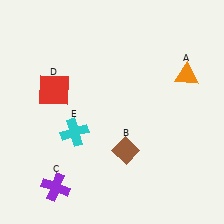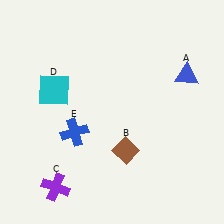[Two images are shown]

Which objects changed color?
A changed from orange to blue. D changed from red to cyan. E changed from cyan to blue.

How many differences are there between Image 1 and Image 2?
There are 3 differences between the two images.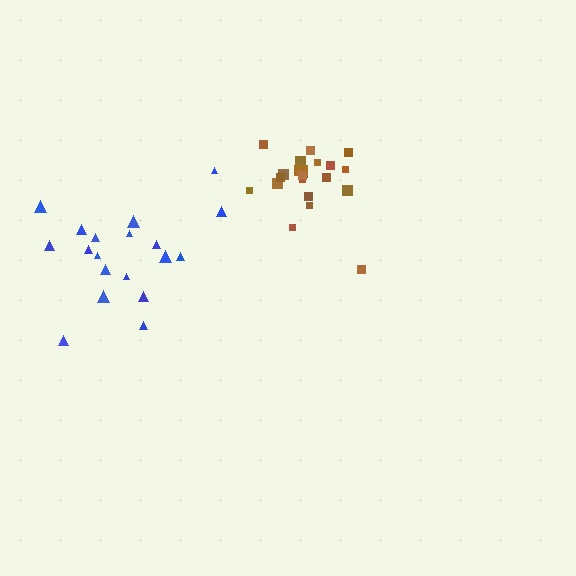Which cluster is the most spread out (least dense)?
Blue.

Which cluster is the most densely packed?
Brown.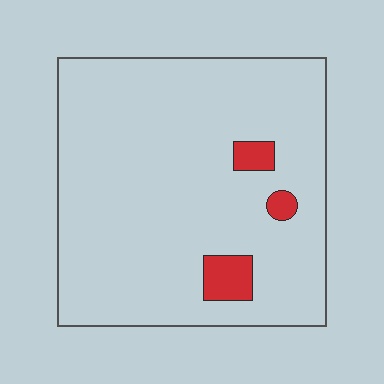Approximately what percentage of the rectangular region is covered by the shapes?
Approximately 5%.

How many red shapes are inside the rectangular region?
3.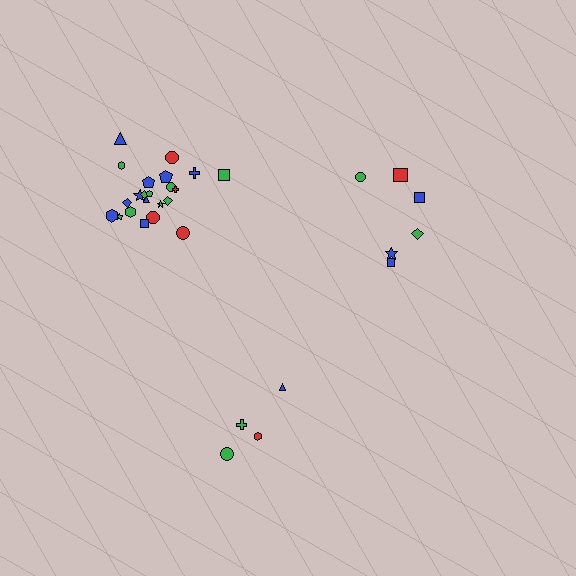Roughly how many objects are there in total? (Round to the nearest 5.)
Roughly 30 objects in total.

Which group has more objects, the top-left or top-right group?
The top-left group.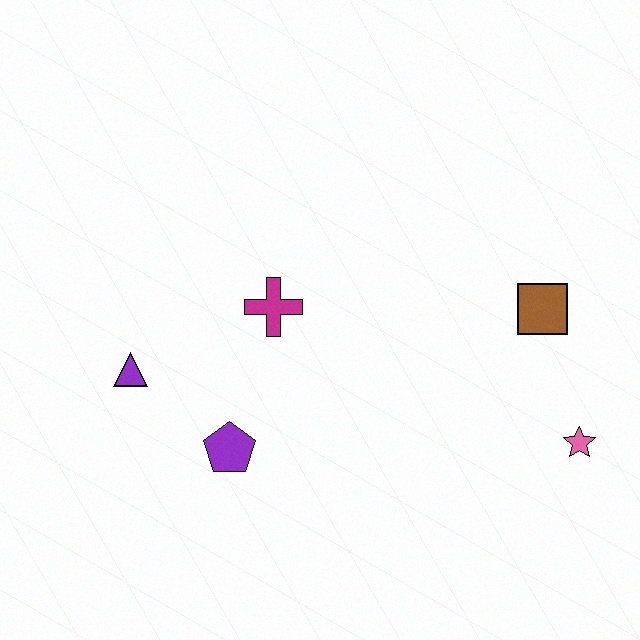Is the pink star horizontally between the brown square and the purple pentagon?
No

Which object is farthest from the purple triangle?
The pink star is farthest from the purple triangle.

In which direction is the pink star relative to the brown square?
The pink star is below the brown square.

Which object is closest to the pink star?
The brown square is closest to the pink star.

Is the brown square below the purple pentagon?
No